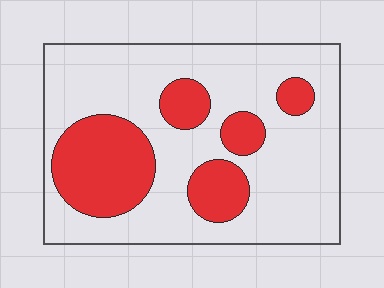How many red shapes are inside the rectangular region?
5.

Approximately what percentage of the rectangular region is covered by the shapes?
Approximately 30%.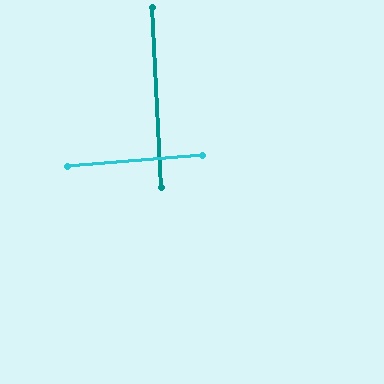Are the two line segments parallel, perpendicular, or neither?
Perpendicular — they meet at approximately 88°.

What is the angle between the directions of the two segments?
Approximately 88 degrees.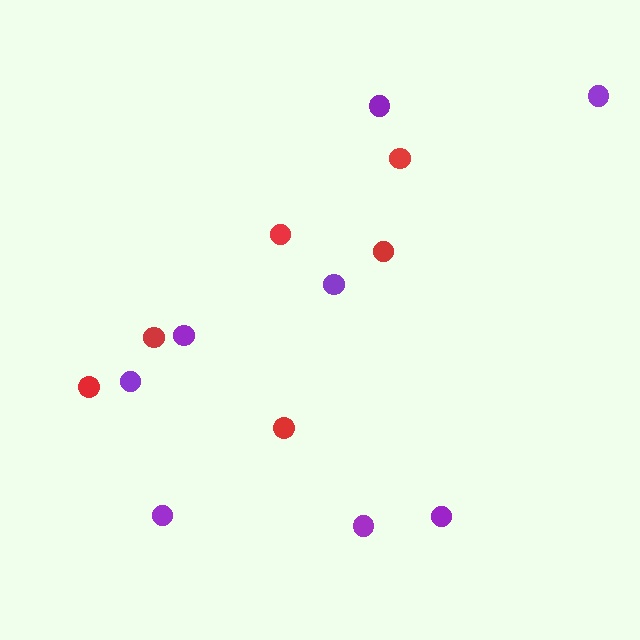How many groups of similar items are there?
There are 2 groups: one group of red circles (6) and one group of purple circles (8).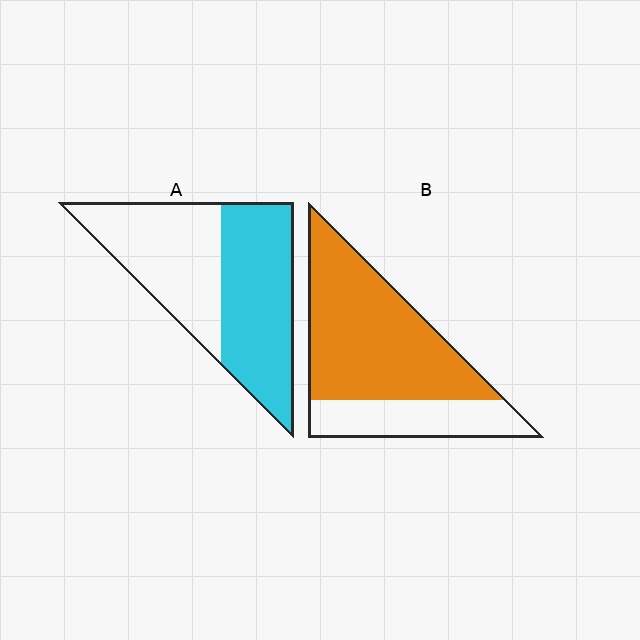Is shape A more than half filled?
Roughly half.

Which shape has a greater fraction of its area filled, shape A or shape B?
Shape B.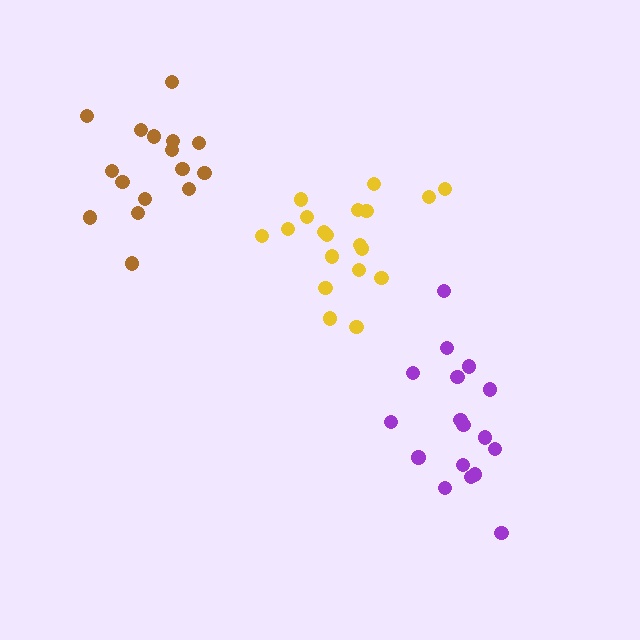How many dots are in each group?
Group 1: 16 dots, Group 2: 17 dots, Group 3: 19 dots (52 total).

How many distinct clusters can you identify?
There are 3 distinct clusters.